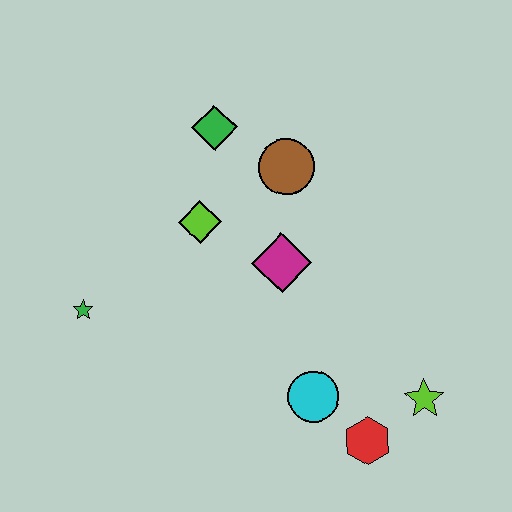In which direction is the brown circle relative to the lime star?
The brown circle is above the lime star.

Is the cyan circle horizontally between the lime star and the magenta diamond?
Yes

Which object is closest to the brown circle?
The green diamond is closest to the brown circle.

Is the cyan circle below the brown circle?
Yes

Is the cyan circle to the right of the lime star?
No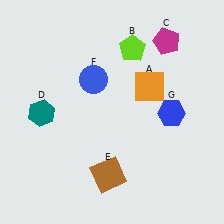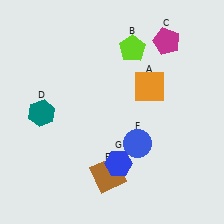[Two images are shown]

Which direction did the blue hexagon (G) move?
The blue hexagon (G) moved left.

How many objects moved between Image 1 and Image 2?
2 objects moved between the two images.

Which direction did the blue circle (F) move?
The blue circle (F) moved down.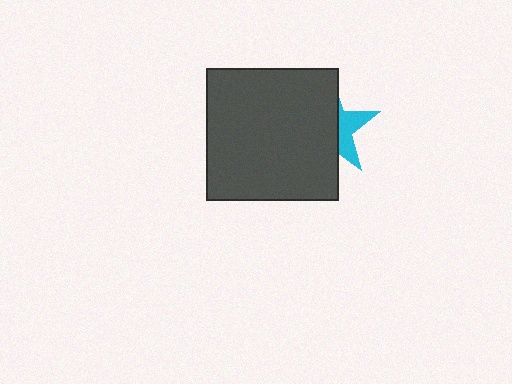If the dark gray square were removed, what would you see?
You would see the complete cyan star.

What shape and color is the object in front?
The object in front is a dark gray square.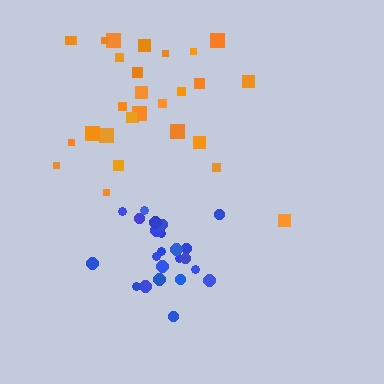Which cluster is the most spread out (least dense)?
Orange.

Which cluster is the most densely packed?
Blue.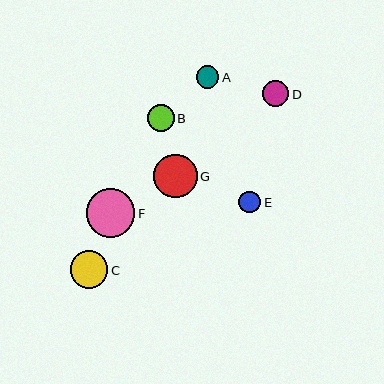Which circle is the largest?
Circle F is the largest with a size of approximately 48 pixels.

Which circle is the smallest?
Circle E is the smallest with a size of approximately 22 pixels.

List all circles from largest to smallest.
From largest to smallest: F, G, C, D, B, A, E.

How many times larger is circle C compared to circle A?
Circle C is approximately 1.6 times the size of circle A.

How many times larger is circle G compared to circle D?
Circle G is approximately 1.6 times the size of circle D.